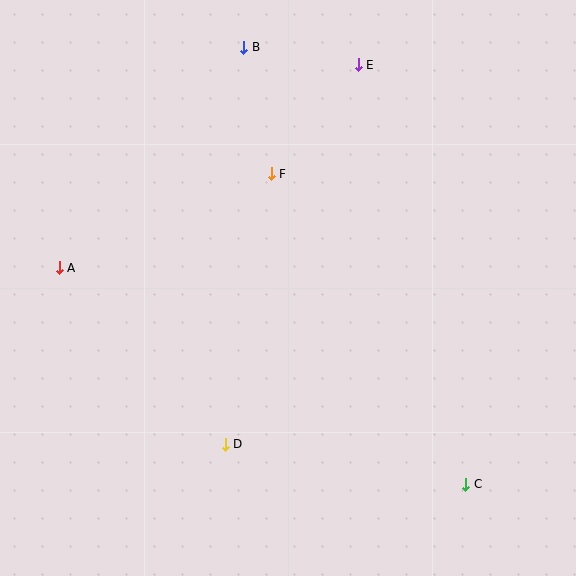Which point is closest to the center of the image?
Point F at (271, 174) is closest to the center.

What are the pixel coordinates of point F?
Point F is at (271, 174).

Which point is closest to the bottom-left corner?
Point D is closest to the bottom-left corner.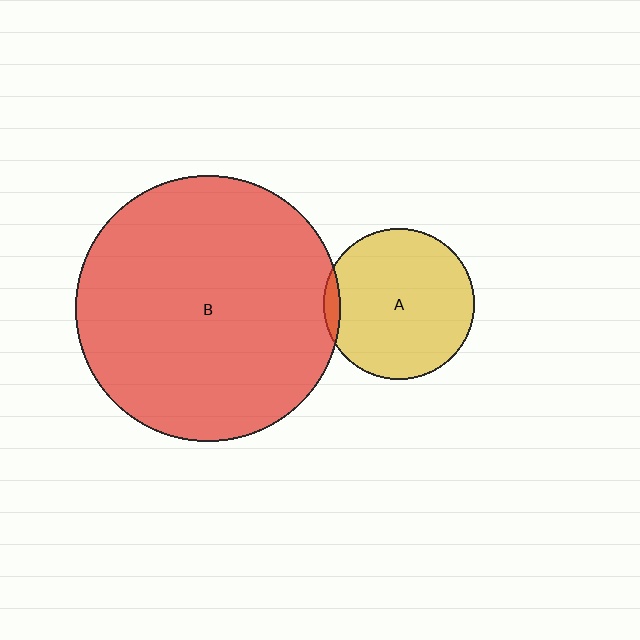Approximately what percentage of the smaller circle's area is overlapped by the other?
Approximately 5%.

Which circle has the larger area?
Circle B (red).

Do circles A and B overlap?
Yes.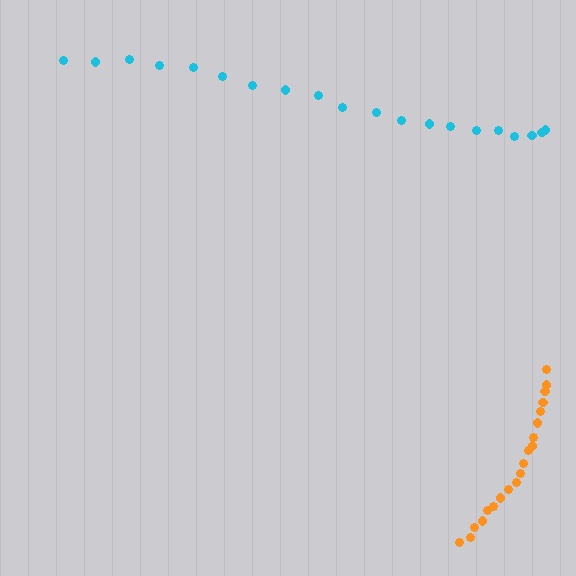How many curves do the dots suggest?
There are 2 distinct paths.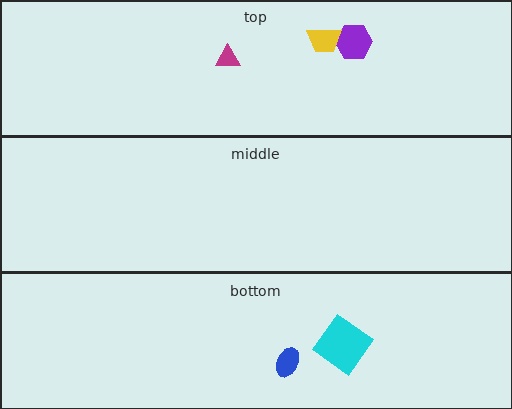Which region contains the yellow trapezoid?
The top region.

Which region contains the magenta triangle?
The top region.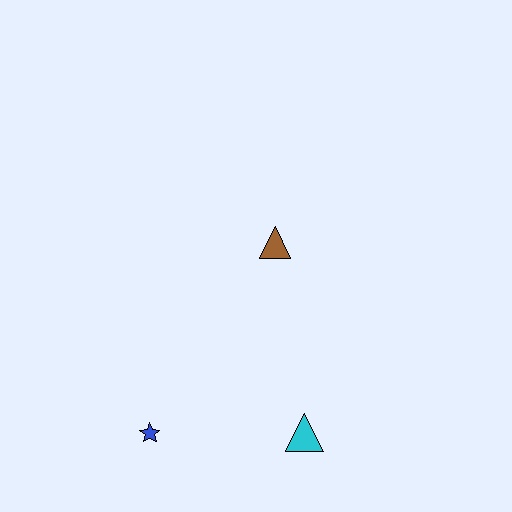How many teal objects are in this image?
There are no teal objects.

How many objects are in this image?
There are 3 objects.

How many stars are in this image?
There is 1 star.